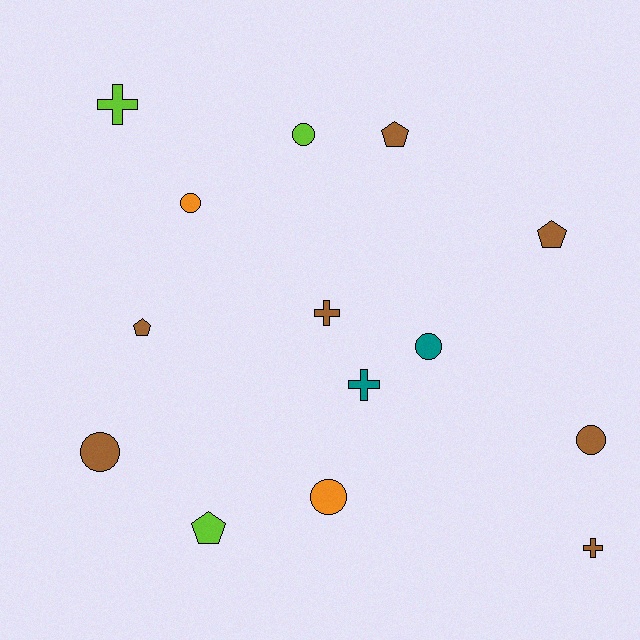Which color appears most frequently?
Brown, with 7 objects.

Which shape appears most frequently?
Circle, with 6 objects.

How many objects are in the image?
There are 14 objects.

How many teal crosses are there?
There is 1 teal cross.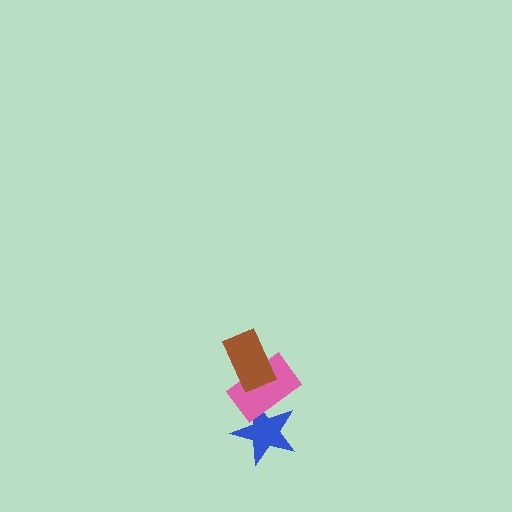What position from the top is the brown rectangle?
The brown rectangle is 1st from the top.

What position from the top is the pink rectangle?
The pink rectangle is 2nd from the top.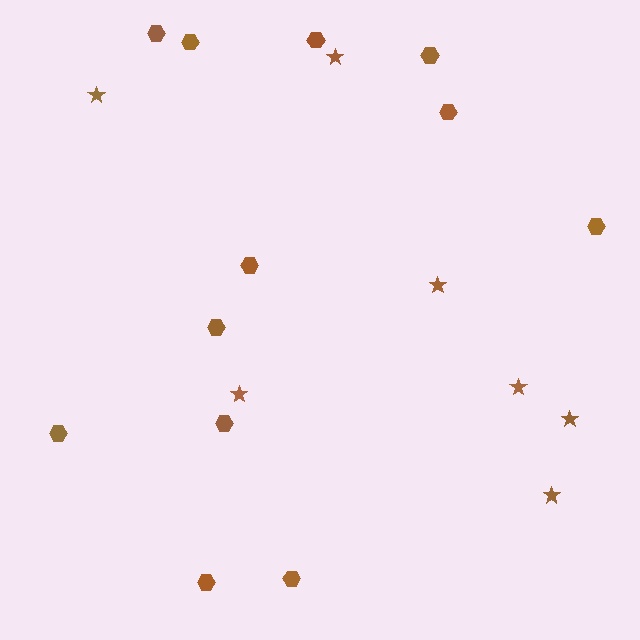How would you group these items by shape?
There are 2 groups: one group of stars (7) and one group of hexagons (12).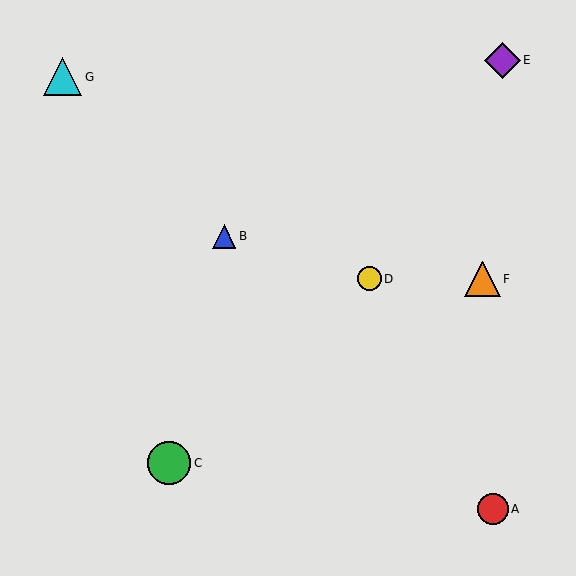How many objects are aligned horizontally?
2 objects (D, F) are aligned horizontally.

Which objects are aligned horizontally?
Objects D, F are aligned horizontally.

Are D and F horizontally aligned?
Yes, both are at y≈279.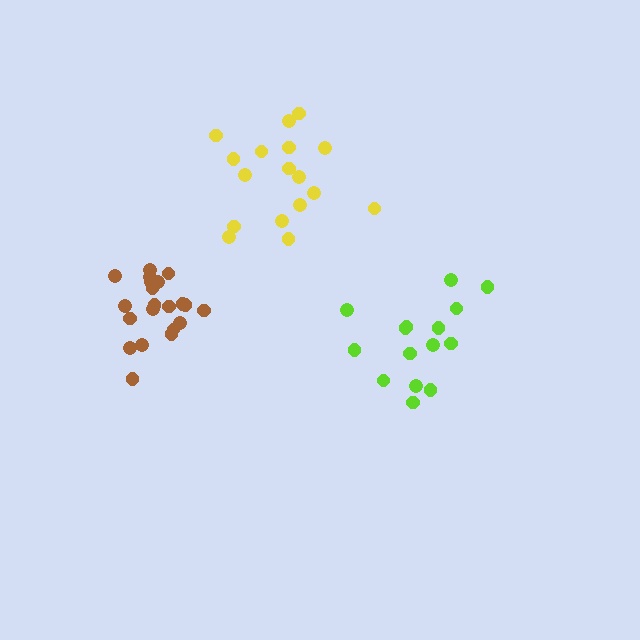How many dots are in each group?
Group 1: 15 dots, Group 2: 17 dots, Group 3: 21 dots (53 total).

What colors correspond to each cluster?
The clusters are colored: lime, yellow, brown.